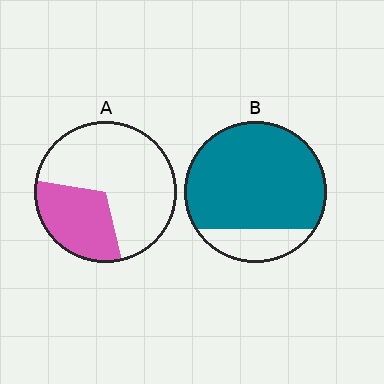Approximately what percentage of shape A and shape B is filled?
A is approximately 30% and B is approximately 80%.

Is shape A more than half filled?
No.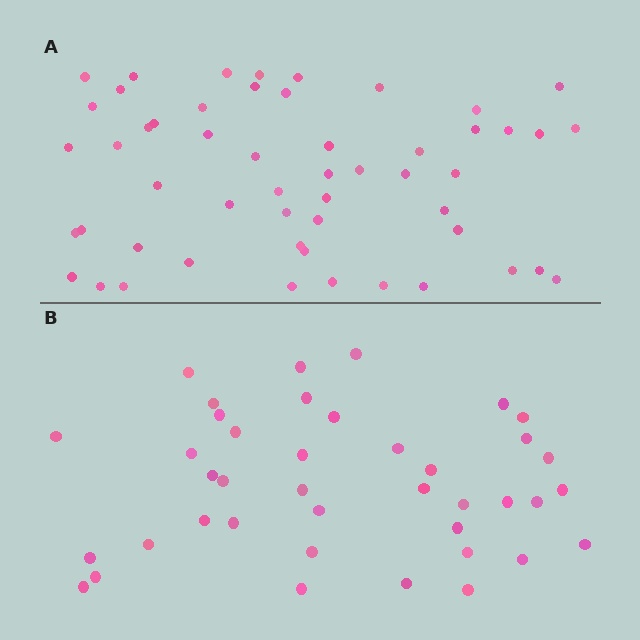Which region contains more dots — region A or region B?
Region A (the top region) has more dots.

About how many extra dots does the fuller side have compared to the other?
Region A has approximately 15 more dots than region B.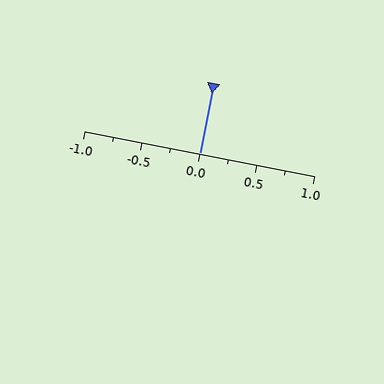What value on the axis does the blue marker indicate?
The marker indicates approximately 0.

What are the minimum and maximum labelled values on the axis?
The axis runs from -1.0 to 1.0.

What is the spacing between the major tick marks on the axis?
The major ticks are spaced 0.5 apart.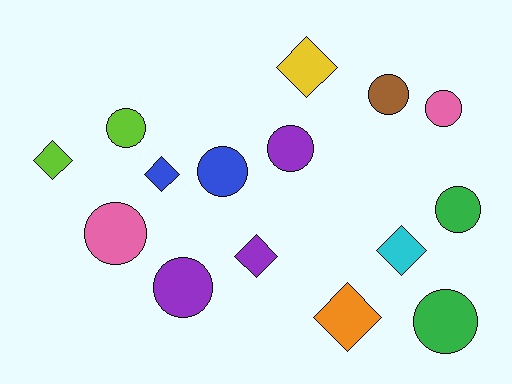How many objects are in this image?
There are 15 objects.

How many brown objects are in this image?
There is 1 brown object.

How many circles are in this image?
There are 9 circles.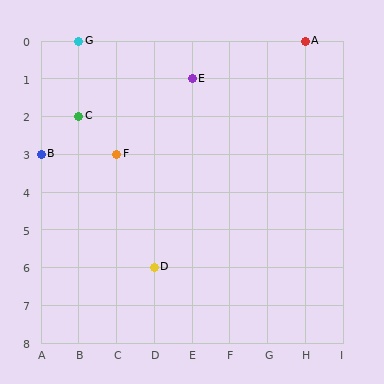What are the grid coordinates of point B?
Point B is at grid coordinates (A, 3).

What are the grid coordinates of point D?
Point D is at grid coordinates (D, 6).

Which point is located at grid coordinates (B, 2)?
Point C is at (B, 2).